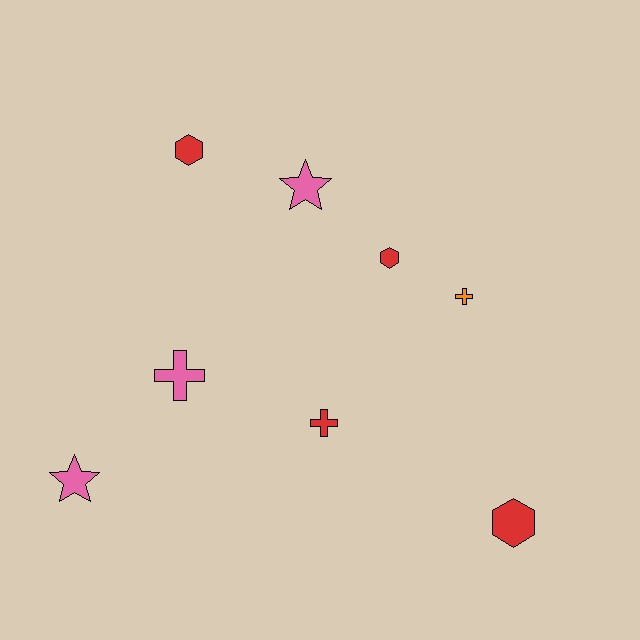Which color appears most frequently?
Red, with 4 objects.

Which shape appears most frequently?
Hexagon, with 3 objects.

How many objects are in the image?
There are 8 objects.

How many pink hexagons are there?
There are no pink hexagons.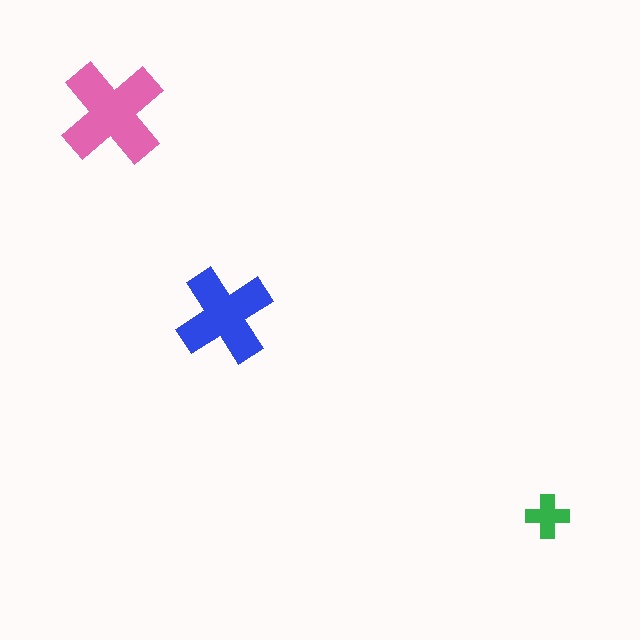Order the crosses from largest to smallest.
the pink one, the blue one, the green one.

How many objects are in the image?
There are 3 objects in the image.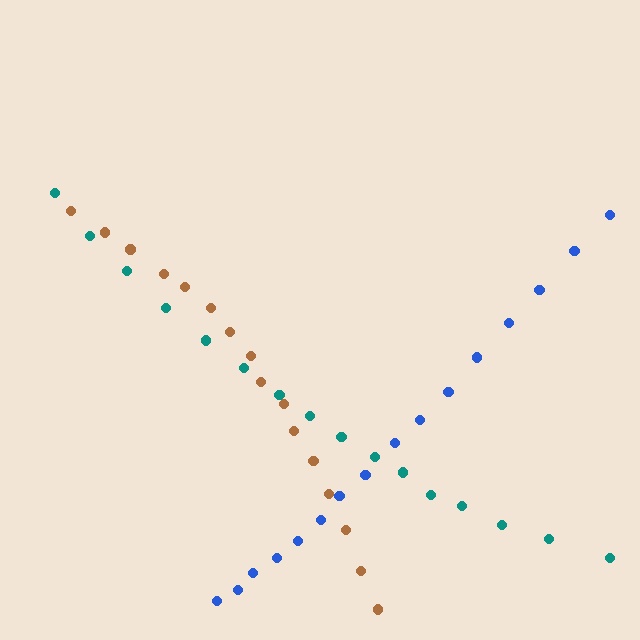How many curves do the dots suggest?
There are 3 distinct paths.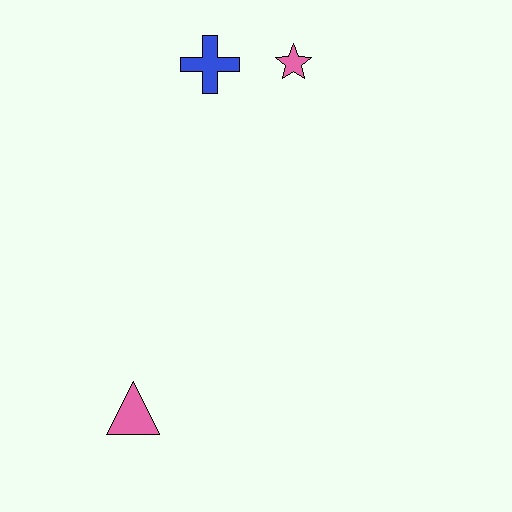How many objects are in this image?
There are 3 objects.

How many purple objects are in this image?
There are no purple objects.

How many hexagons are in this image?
There are no hexagons.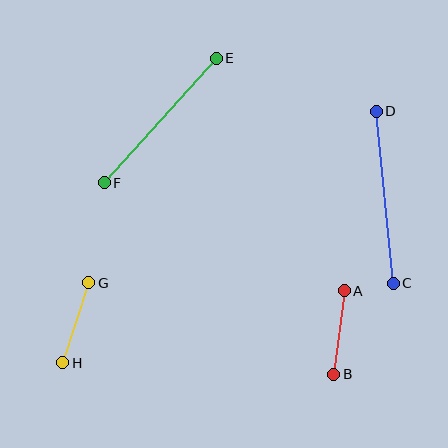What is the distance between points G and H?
The distance is approximately 85 pixels.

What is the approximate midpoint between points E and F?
The midpoint is at approximately (160, 121) pixels.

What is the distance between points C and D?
The distance is approximately 173 pixels.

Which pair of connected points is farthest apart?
Points C and D are farthest apart.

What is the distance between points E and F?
The distance is approximately 168 pixels.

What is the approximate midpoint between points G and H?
The midpoint is at approximately (76, 323) pixels.